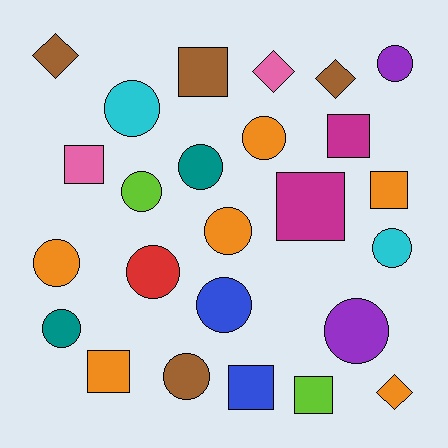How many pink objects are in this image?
There are 2 pink objects.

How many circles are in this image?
There are 13 circles.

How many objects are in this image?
There are 25 objects.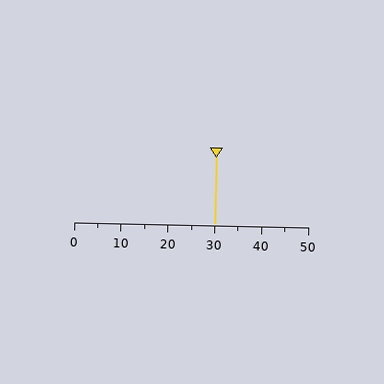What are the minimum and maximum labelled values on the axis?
The axis runs from 0 to 50.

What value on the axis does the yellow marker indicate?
The marker indicates approximately 30.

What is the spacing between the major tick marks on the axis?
The major ticks are spaced 10 apart.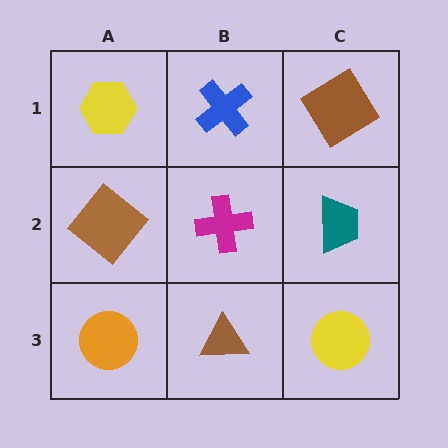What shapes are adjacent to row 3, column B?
A magenta cross (row 2, column B), an orange circle (row 3, column A), a yellow circle (row 3, column C).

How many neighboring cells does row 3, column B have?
3.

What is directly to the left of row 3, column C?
A brown triangle.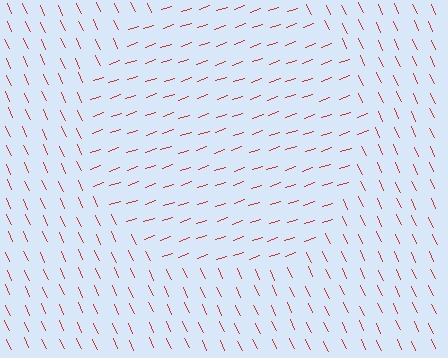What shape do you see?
I see a circle.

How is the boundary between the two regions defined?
The boundary is defined purely by a change in line orientation (approximately 84 degrees difference). All lines are the same color and thickness.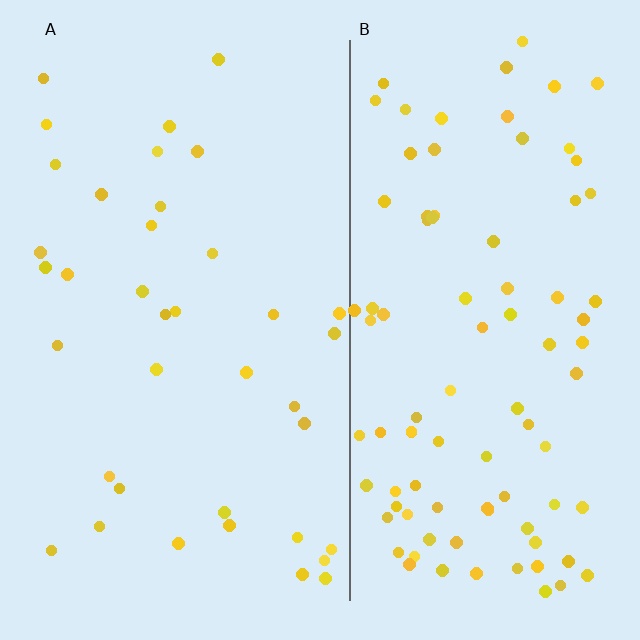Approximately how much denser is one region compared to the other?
Approximately 2.5× — region B over region A.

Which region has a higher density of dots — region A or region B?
B (the right).